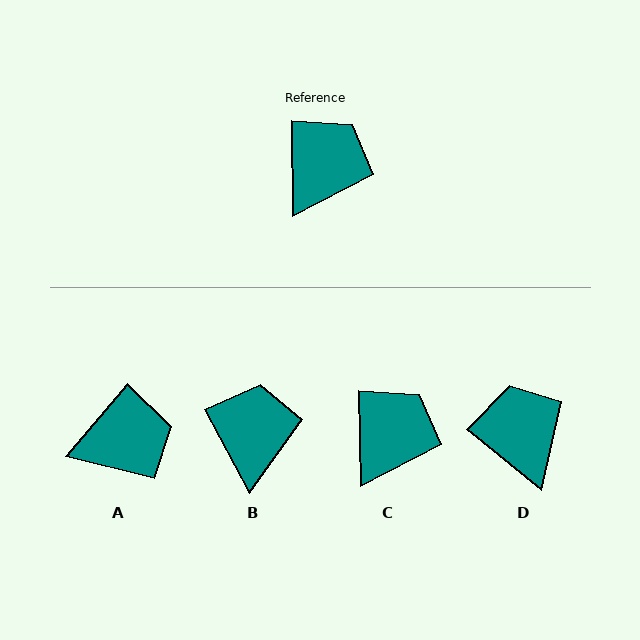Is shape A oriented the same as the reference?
No, it is off by about 41 degrees.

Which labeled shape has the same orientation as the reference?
C.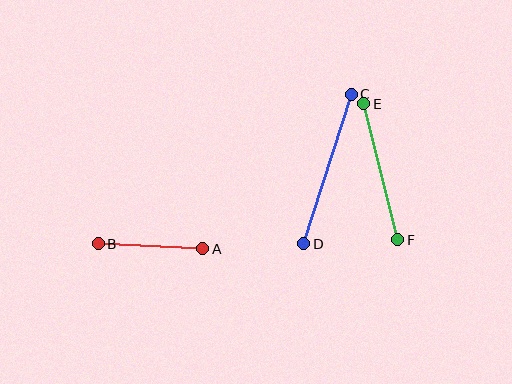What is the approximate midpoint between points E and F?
The midpoint is at approximately (381, 172) pixels.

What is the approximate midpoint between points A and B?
The midpoint is at approximately (150, 246) pixels.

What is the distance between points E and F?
The distance is approximately 140 pixels.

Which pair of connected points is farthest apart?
Points C and D are farthest apart.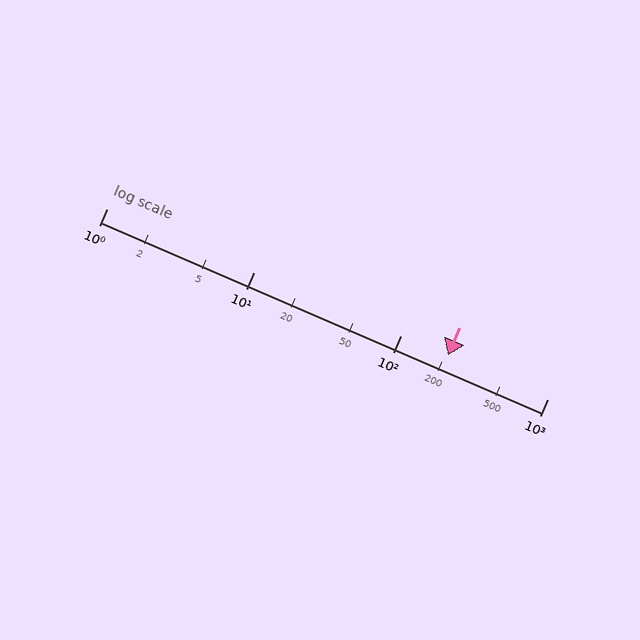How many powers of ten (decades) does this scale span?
The scale spans 3 decades, from 1 to 1000.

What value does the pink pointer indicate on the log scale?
The pointer indicates approximately 210.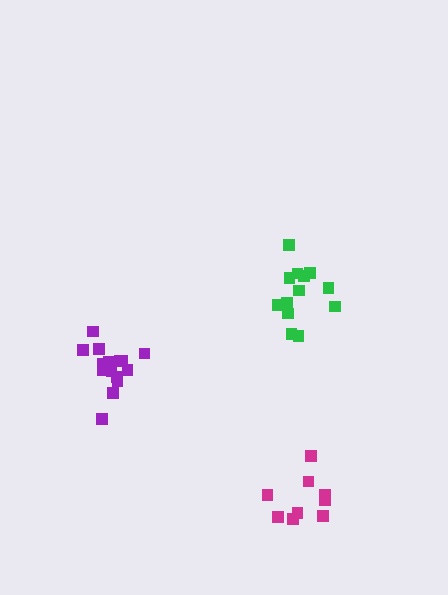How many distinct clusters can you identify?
There are 3 distinct clusters.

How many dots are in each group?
Group 1: 9 dots, Group 2: 15 dots, Group 3: 13 dots (37 total).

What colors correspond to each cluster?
The clusters are colored: magenta, purple, green.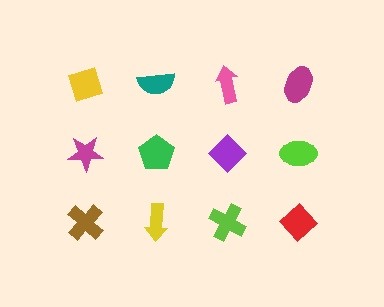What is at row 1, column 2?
A teal semicircle.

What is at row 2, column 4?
A lime ellipse.